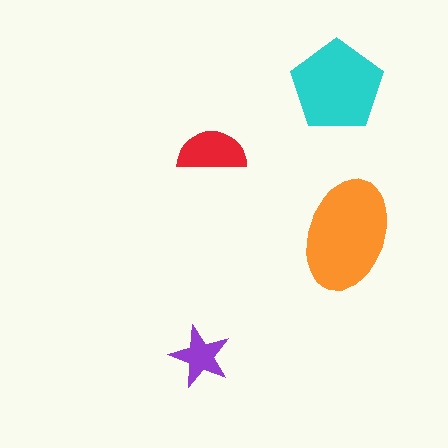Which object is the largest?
The orange ellipse.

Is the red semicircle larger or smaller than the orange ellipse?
Smaller.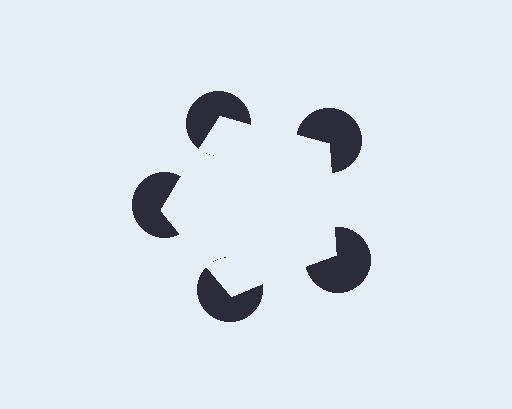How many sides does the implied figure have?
5 sides.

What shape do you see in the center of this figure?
An illusory pentagon — its edges are inferred from the aligned wedge cuts in the pac-man discs, not physically drawn.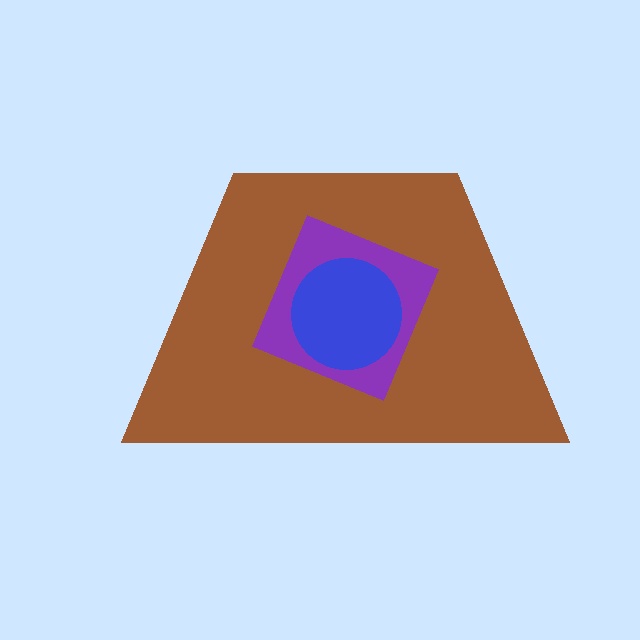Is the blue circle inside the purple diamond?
Yes.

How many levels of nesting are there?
3.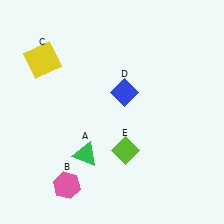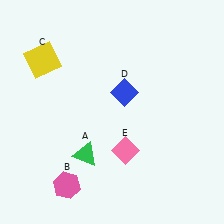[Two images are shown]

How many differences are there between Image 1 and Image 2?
There is 1 difference between the two images.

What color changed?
The diamond (E) changed from lime in Image 1 to pink in Image 2.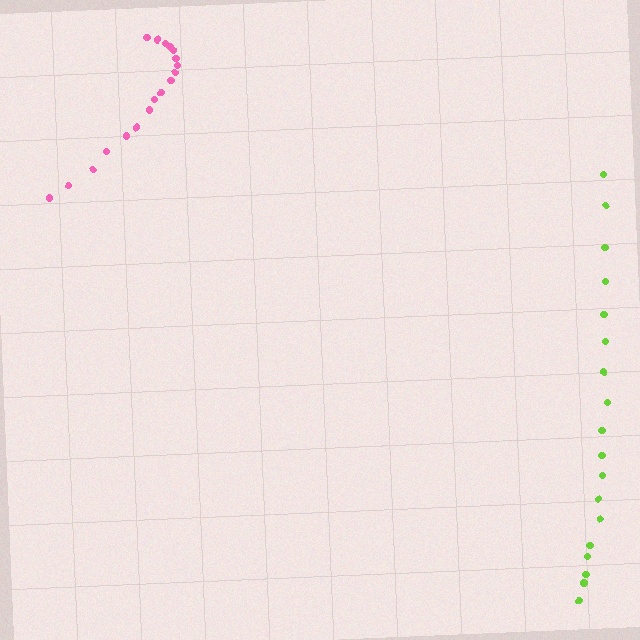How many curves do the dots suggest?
There are 2 distinct paths.